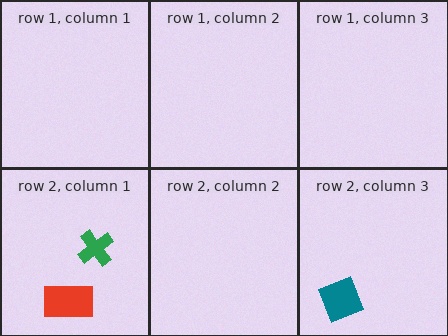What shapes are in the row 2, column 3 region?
The teal diamond.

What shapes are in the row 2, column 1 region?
The red rectangle, the green cross.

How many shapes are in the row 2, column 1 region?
2.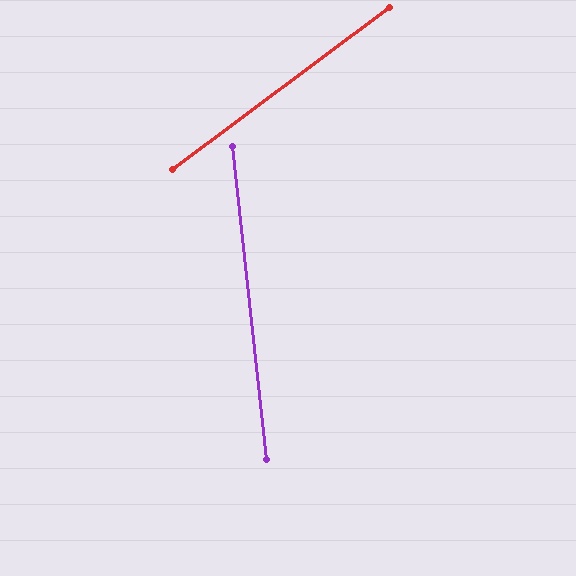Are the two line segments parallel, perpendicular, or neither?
Neither parallel nor perpendicular — they differ by about 59°.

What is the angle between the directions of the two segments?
Approximately 59 degrees.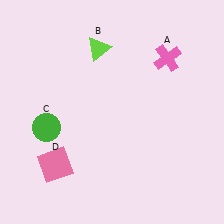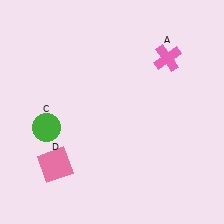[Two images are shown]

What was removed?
The lime triangle (B) was removed in Image 2.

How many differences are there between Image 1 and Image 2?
There is 1 difference between the two images.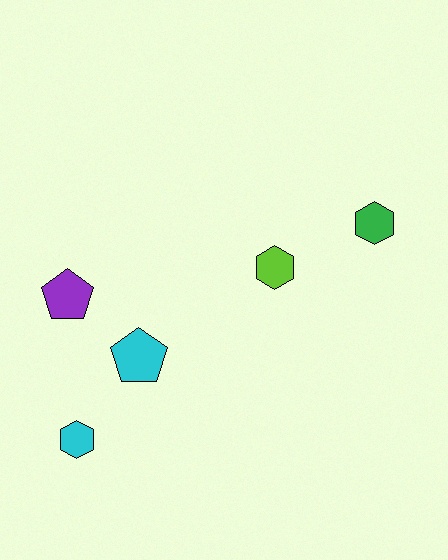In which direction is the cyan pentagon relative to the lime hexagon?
The cyan pentagon is to the left of the lime hexagon.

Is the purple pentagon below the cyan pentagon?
No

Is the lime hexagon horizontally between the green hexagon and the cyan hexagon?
Yes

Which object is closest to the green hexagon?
The lime hexagon is closest to the green hexagon.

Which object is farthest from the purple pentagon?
The green hexagon is farthest from the purple pentagon.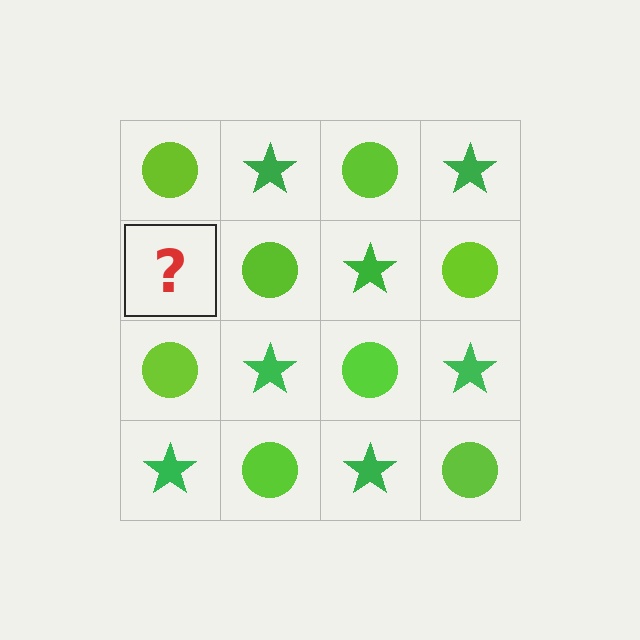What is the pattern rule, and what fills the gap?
The rule is that it alternates lime circle and green star in a checkerboard pattern. The gap should be filled with a green star.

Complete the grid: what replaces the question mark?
The question mark should be replaced with a green star.